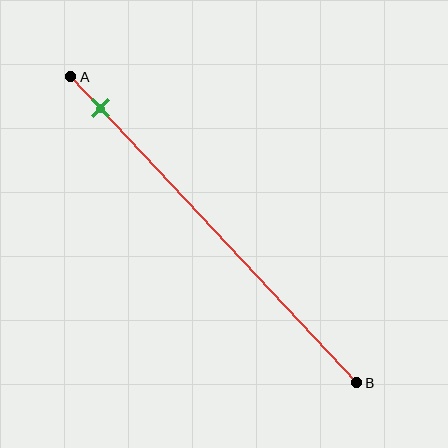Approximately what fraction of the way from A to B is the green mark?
The green mark is approximately 10% of the way from A to B.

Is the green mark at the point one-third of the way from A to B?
No, the mark is at about 10% from A, not at the 33% one-third point.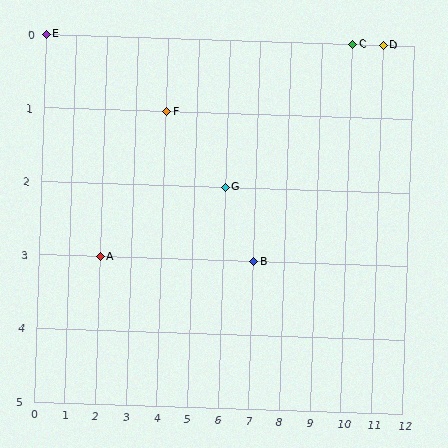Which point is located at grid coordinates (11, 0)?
Point D is at (11, 0).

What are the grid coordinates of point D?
Point D is at grid coordinates (11, 0).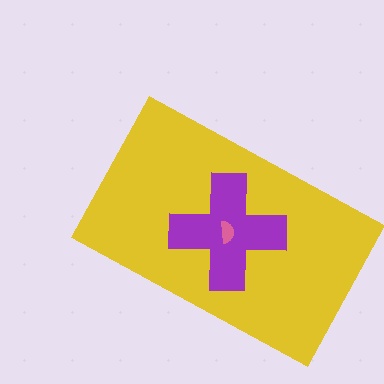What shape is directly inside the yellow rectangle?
The purple cross.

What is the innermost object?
The pink semicircle.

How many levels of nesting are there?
3.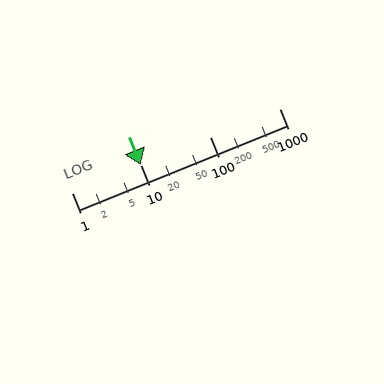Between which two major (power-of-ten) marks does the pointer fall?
The pointer is between 1 and 10.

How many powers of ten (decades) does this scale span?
The scale spans 3 decades, from 1 to 1000.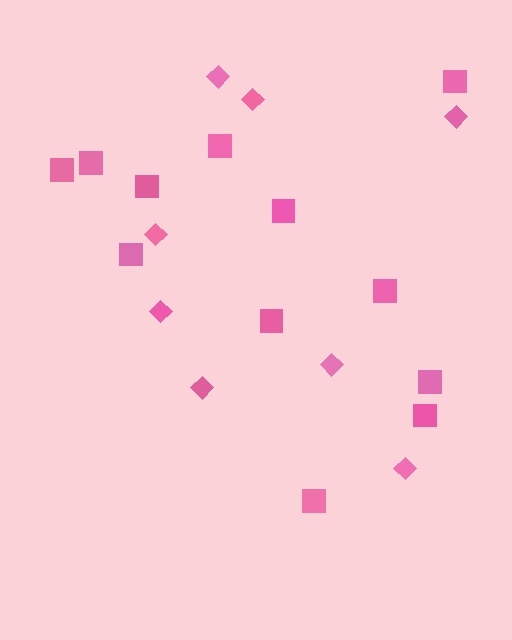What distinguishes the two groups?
There are 2 groups: one group of diamonds (8) and one group of squares (12).